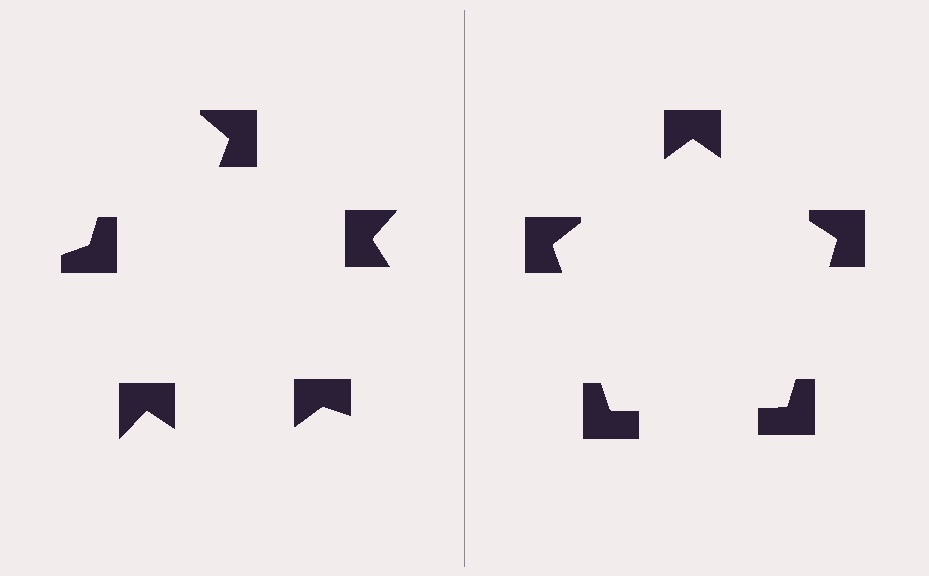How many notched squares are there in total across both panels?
10 — 5 on each side.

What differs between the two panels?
The notched squares are positioned identically on both sides; only the wedge orientations differ. On the right they align to a pentagon; on the left they are misaligned.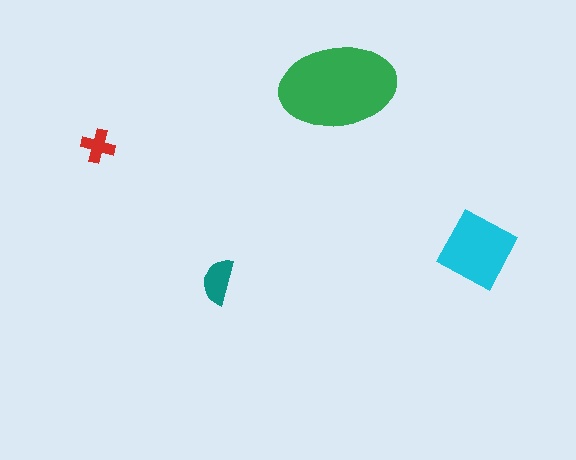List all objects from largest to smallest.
The green ellipse, the cyan diamond, the teal semicircle, the red cross.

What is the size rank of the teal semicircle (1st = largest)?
3rd.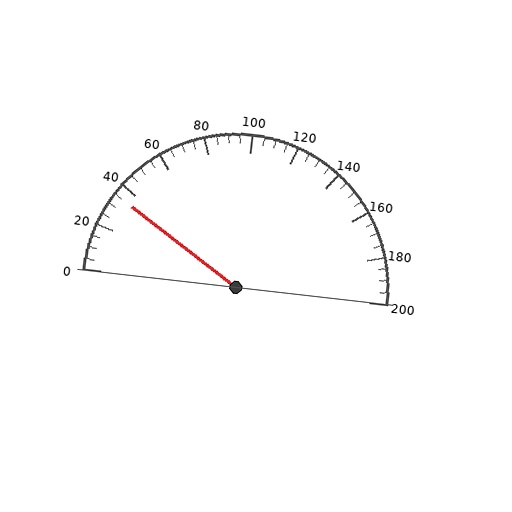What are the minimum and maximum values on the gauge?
The gauge ranges from 0 to 200.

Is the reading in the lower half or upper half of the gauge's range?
The reading is in the lower half of the range (0 to 200).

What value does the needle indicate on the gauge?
The needle indicates approximately 35.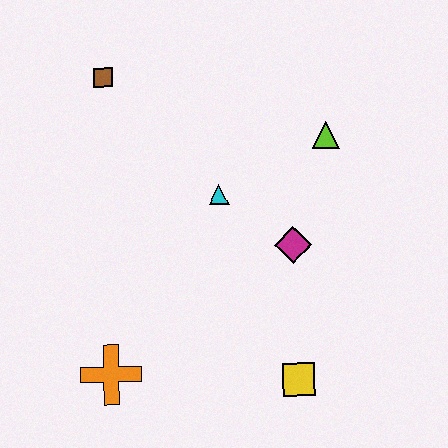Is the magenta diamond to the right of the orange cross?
Yes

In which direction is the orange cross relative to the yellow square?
The orange cross is to the left of the yellow square.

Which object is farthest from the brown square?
The yellow square is farthest from the brown square.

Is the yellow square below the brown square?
Yes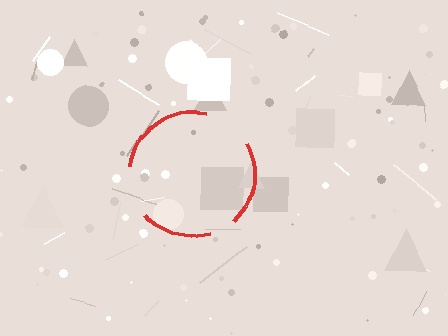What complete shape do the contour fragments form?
The contour fragments form a circle.